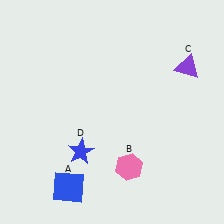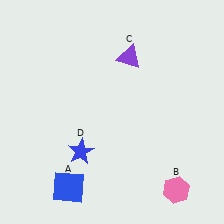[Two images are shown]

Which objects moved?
The objects that moved are: the pink hexagon (B), the purple triangle (C).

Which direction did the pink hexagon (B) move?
The pink hexagon (B) moved right.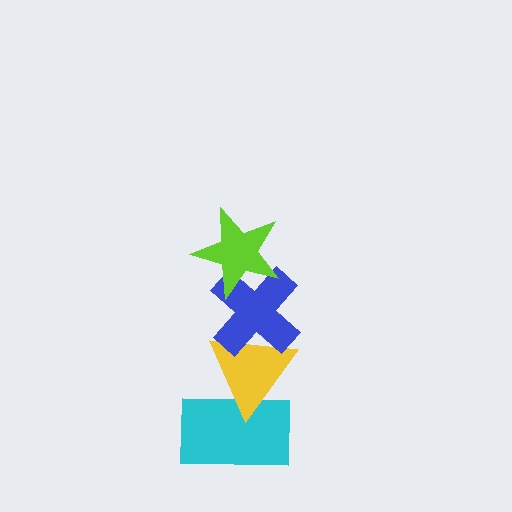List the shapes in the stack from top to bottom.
From top to bottom: the lime star, the blue cross, the yellow triangle, the cyan rectangle.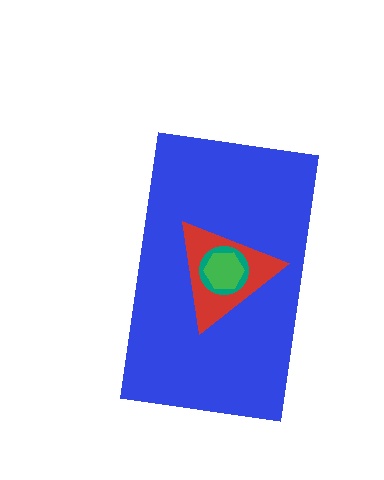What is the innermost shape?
The green hexagon.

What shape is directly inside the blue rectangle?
The red triangle.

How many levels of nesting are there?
4.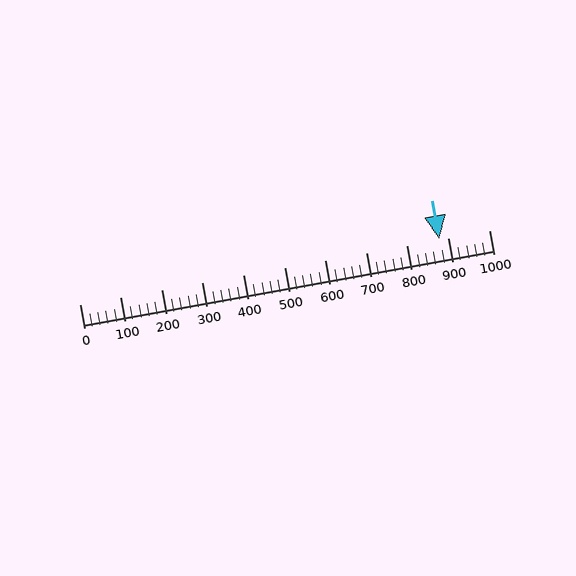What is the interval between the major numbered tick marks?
The major tick marks are spaced 100 units apart.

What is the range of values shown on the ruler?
The ruler shows values from 0 to 1000.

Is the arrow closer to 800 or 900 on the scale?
The arrow is closer to 900.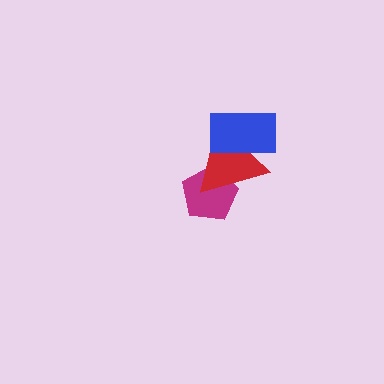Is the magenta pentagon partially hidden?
Yes, it is partially covered by another shape.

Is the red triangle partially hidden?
Yes, it is partially covered by another shape.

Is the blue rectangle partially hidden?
No, no other shape covers it.